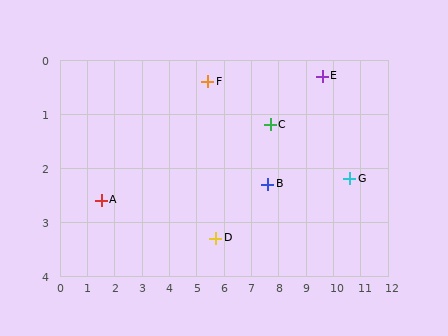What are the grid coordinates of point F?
Point F is at approximately (5.4, 0.4).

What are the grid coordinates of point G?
Point G is at approximately (10.6, 2.2).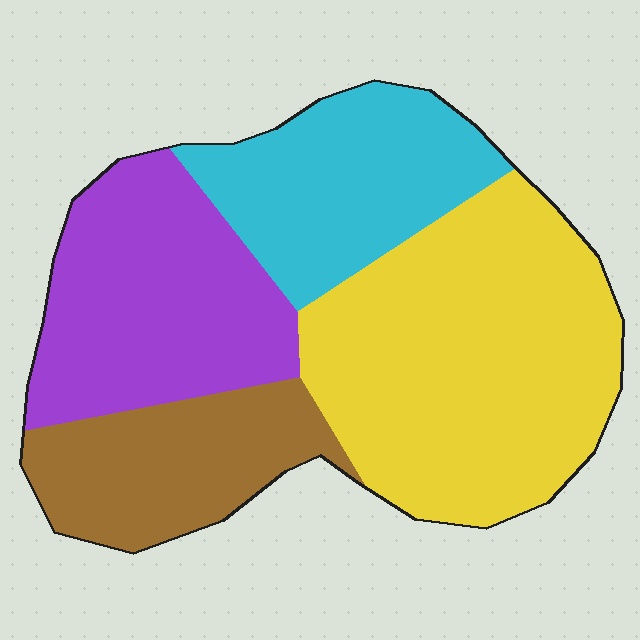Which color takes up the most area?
Yellow, at roughly 40%.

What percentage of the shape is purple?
Purple covers 24% of the shape.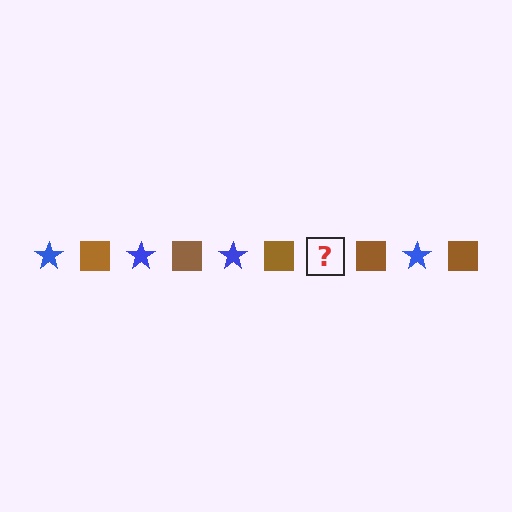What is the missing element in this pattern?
The missing element is a blue star.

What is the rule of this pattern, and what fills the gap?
The rule is that the pattern alternates between blue star and brown square. The gap should be filled with a blue star.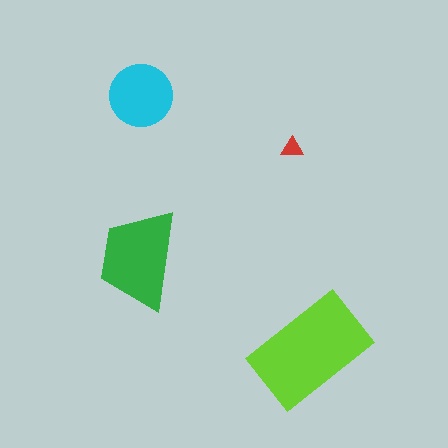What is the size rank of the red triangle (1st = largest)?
4th.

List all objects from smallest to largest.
The red triangle, the cyan circle, the green trapezoid, the lime rectangle.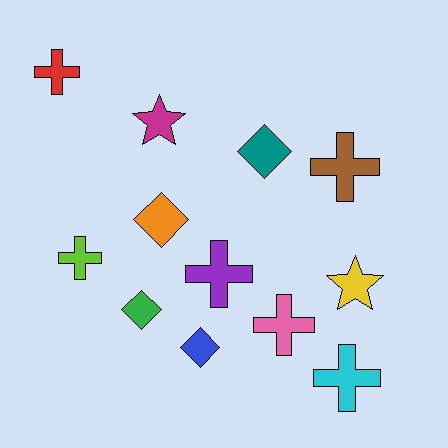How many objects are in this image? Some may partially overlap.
There are 12 objects.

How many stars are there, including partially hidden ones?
There are 2 stars.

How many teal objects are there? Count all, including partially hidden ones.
There is 1 teal object.